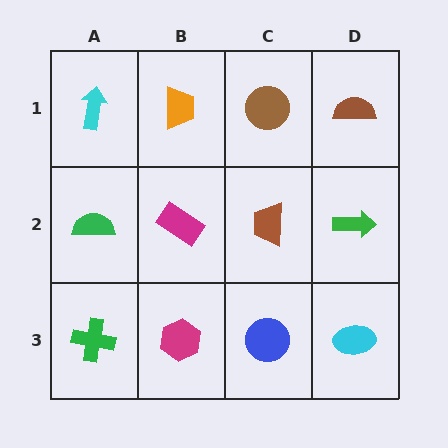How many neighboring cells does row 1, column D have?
2.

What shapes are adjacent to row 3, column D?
A green arrow (row 2, column D), a blue circle (row 3, column C).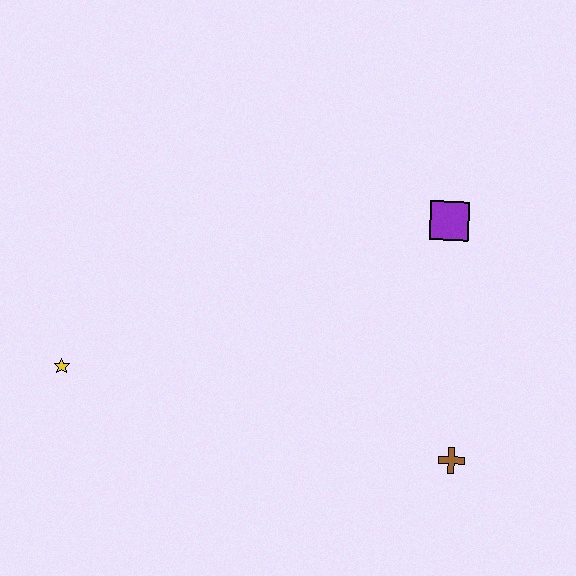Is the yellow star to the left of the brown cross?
Yes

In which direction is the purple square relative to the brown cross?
The purple square is above the brown cross.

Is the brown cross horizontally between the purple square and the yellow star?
No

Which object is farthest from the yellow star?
The purple square is farthest from the yellow star.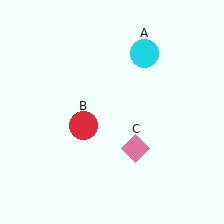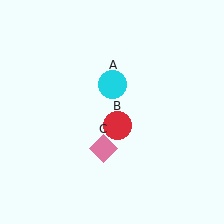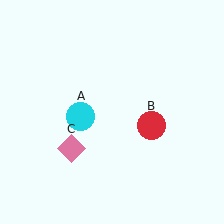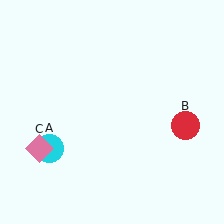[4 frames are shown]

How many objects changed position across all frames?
3 objects changed position: cyan circle (object A), red circle (object B), pink diamond (object C).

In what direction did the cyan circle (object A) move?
The cyan circle (object A) moved down and to the left.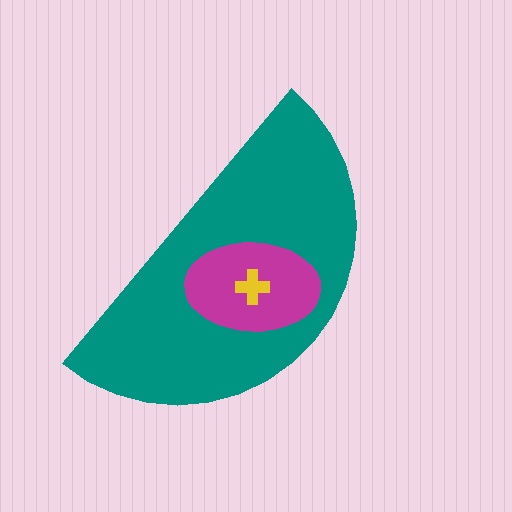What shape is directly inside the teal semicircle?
The magenta ellipse.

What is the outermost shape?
The teal semicircle.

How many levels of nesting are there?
3.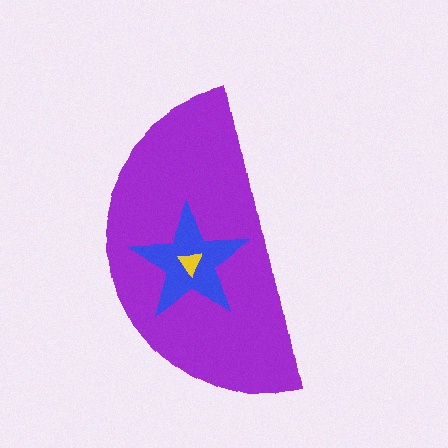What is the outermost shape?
The purple semicircle.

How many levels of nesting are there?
3.